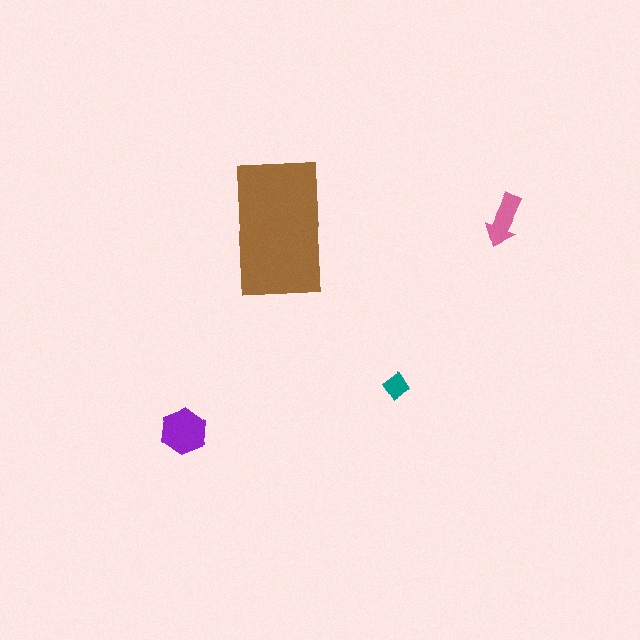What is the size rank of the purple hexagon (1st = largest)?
2nd.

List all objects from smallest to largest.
The teal diamond, the pink arrow, the purple hexagon, the brown rectangle.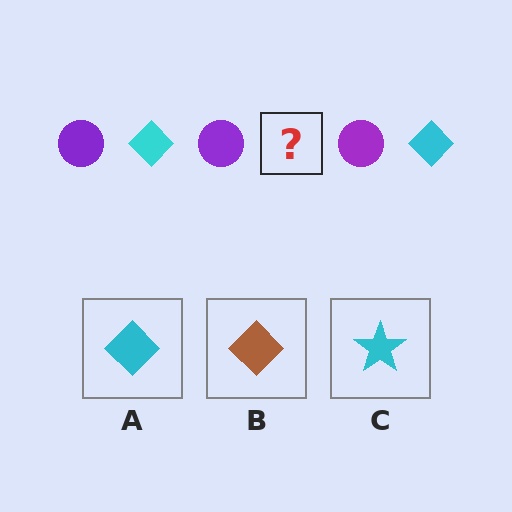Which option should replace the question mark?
Option A.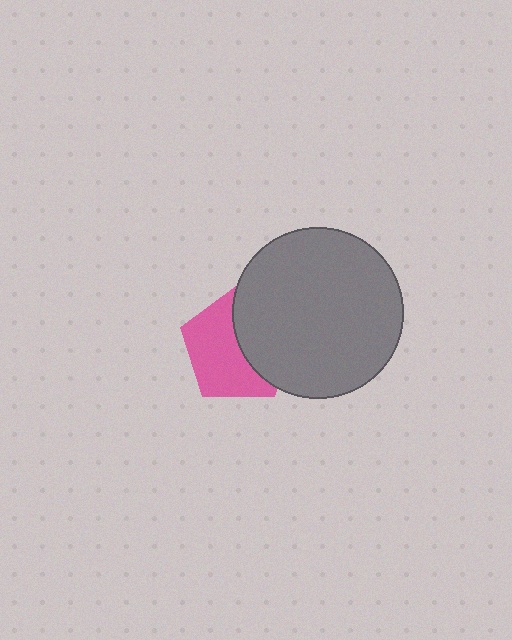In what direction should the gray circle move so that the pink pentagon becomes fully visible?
The gray circle should move right. That is the shortest direction to clear the overlap and leave the pink pentagon fully visible.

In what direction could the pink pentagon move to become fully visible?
The pink pentagon could move left. That would shift it out from behind the gray circle entirely.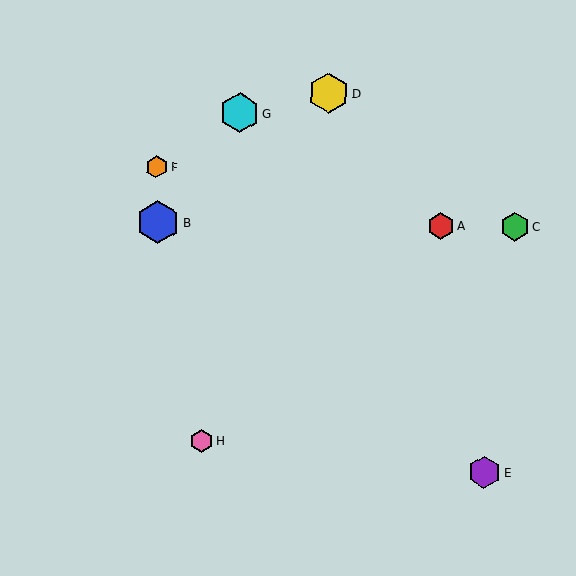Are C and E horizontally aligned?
No, C is at y≈227 and E is at y≈472.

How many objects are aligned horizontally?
3 objects (A, B, C) are aligned horizontally.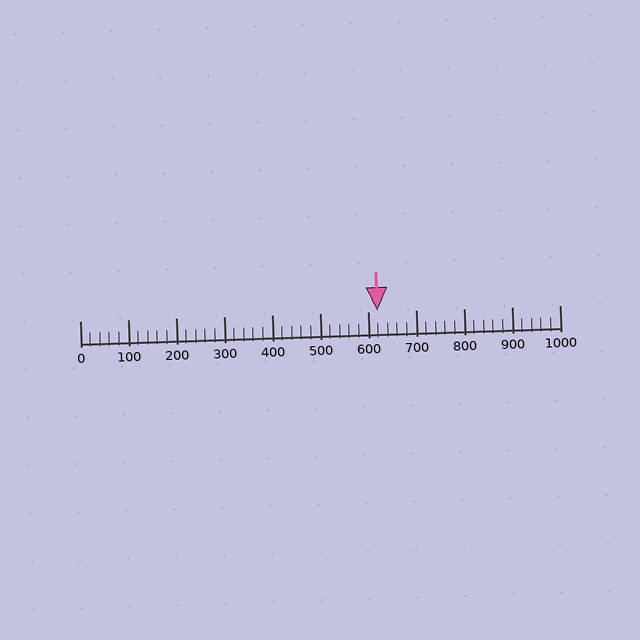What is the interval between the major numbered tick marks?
The major tick marks are spaced 100 units apart.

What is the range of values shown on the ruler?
The ruler shows values from 0 to 1000.